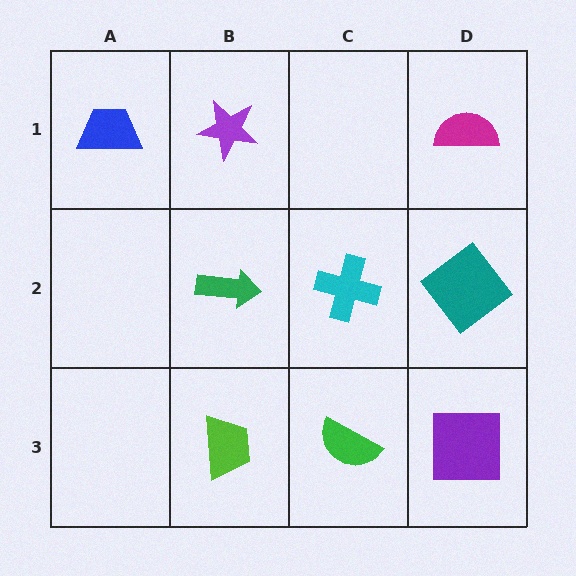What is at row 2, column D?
A teal diamond.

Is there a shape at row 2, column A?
No, that cell is empty.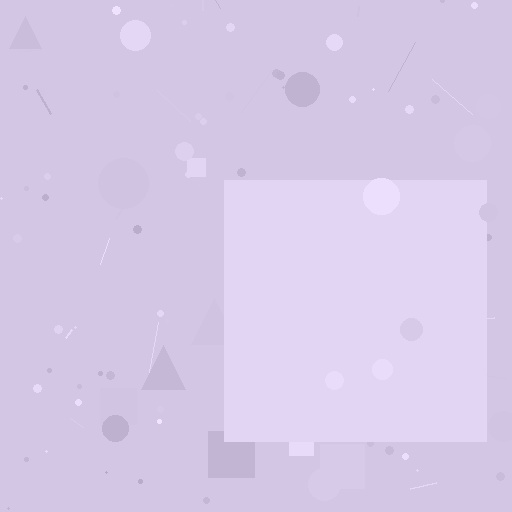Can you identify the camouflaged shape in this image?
The camouflaged shape is a square.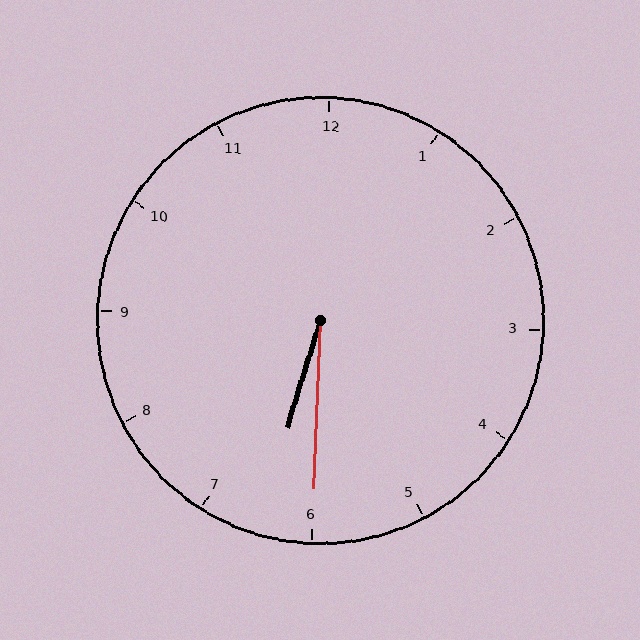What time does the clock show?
6:30.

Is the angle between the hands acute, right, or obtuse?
It is acute.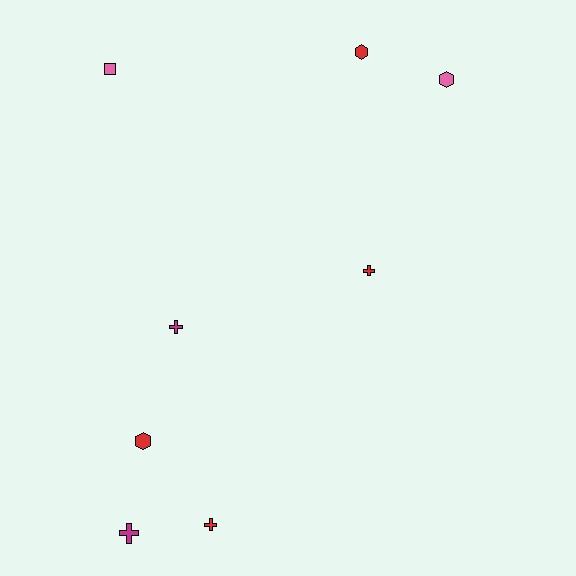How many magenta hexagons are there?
There are no magenta hexagons.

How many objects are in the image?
There are 8 objects.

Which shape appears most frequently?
Cross, with 4 objects.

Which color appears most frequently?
Red, with 4 objects.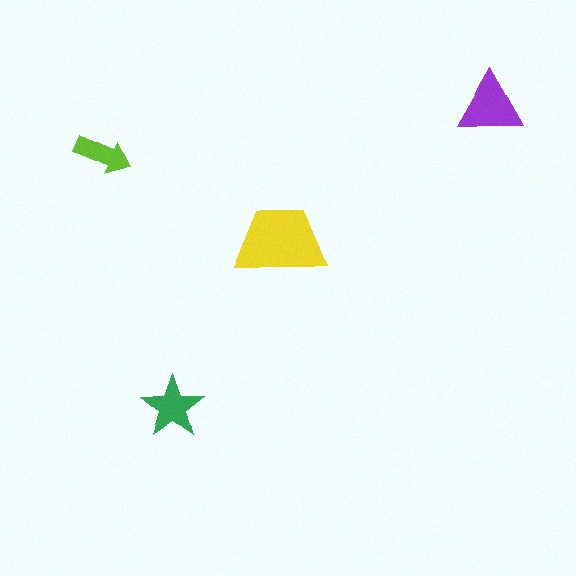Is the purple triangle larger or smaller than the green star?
Larger.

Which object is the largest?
The yellow trapezoid.